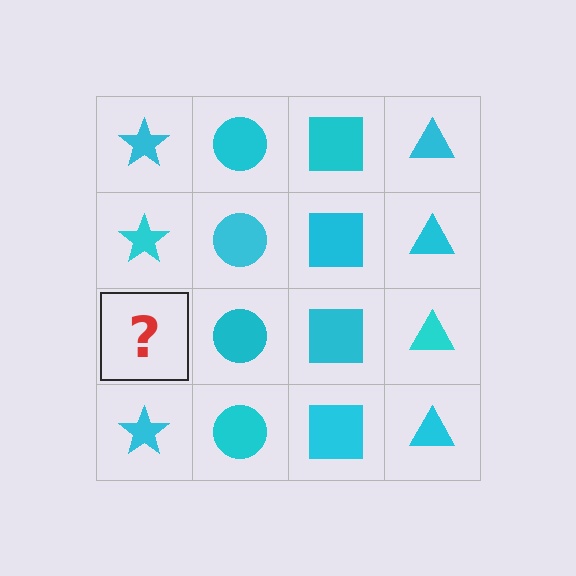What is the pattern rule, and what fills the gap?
The rule is that each column has a consistent shape. The gap should be filled with a cyan star.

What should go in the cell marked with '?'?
The missing cell should contain a cyan star.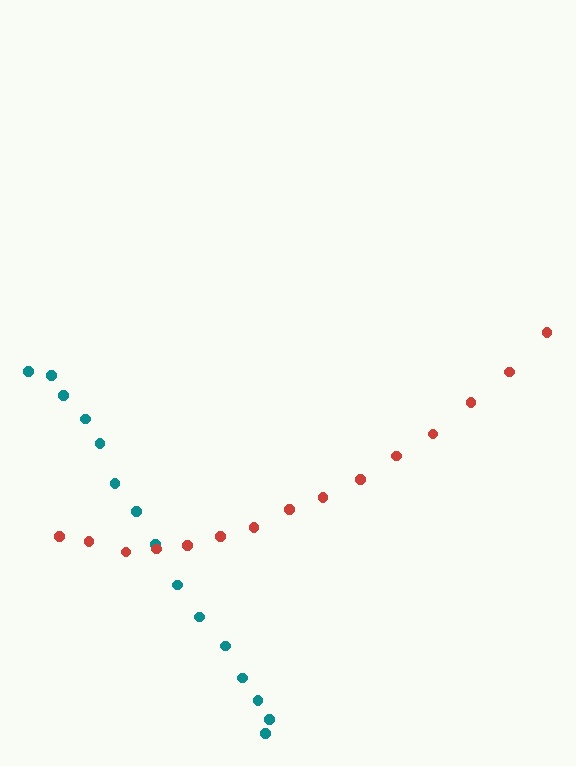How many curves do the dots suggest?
There are 2 distinct paths.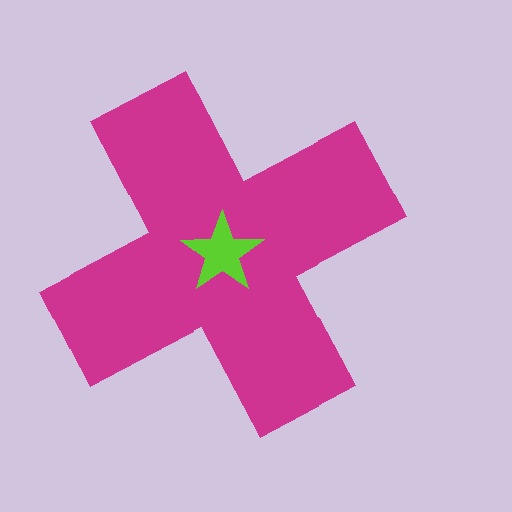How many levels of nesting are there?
2.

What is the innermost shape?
The lime star.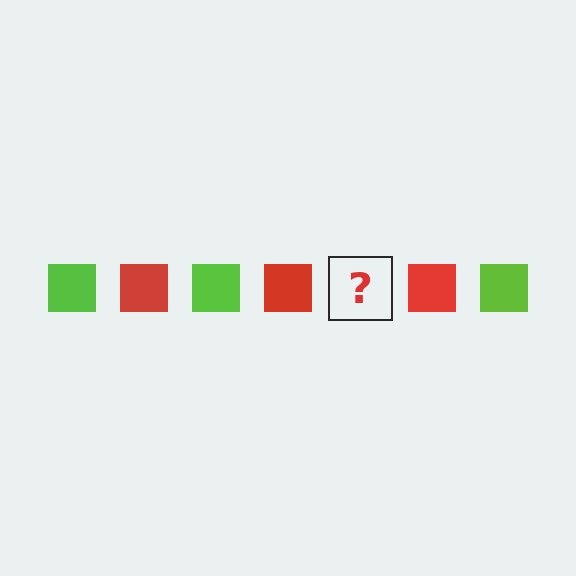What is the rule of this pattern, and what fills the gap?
The rule is that the pattern cycles through lime, red squares. The gap should be filled with a lime square.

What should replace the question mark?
The question mark should be replaced with a lime square.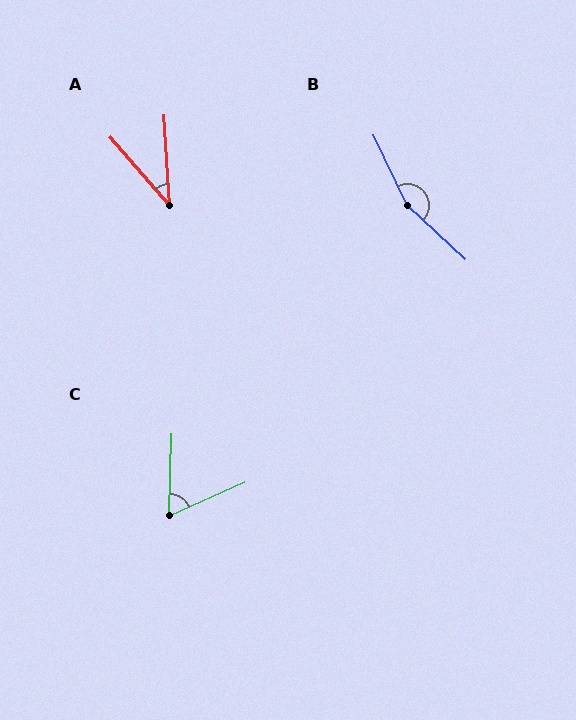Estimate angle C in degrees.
Approximately 64 degrees.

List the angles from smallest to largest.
A (38°), C (64°), B (158°).